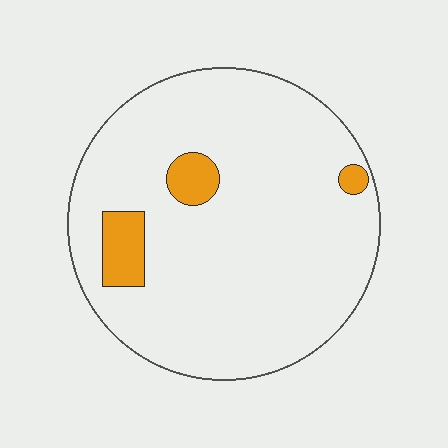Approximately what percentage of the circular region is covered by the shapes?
Approximately 10%.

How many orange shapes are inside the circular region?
3.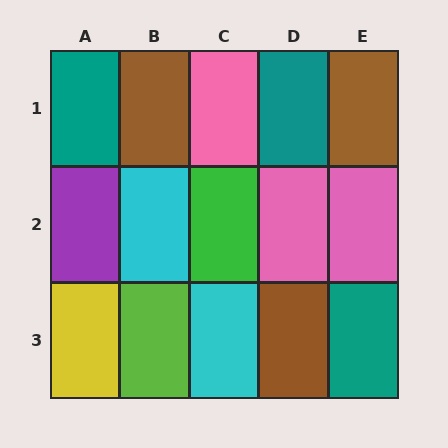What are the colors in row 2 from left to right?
Purple, cyan, green, pink, pink.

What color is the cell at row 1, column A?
Teal.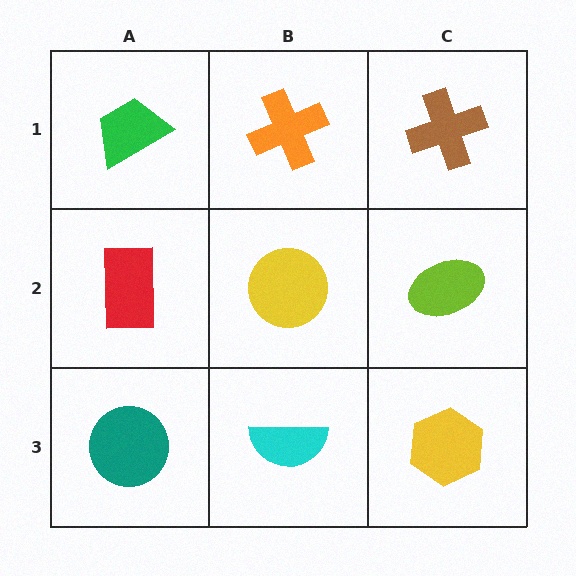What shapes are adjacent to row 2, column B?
An orange cross (row 1, column B), a cyan semicircle (row 3, column B), a red rectangle (row 2, column A), a lime ellipse (row 2, column C).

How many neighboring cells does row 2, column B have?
4.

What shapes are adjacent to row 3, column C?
A lime ellipse (row 2, column C), a cyan semicircle (row 3, column B).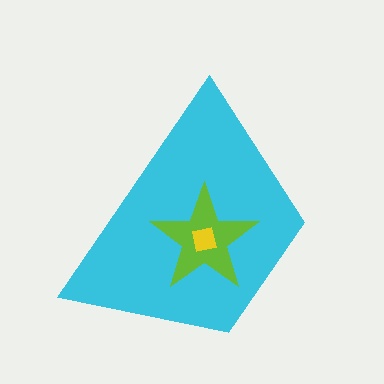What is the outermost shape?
The cyan trapezoid.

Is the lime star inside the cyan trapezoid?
Yes.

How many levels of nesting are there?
3.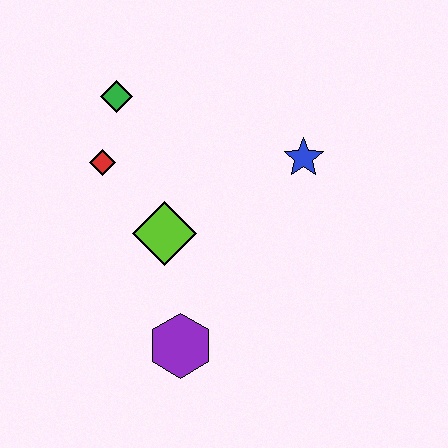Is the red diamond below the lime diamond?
No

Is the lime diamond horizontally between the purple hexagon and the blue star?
No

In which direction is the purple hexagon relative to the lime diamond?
The purple hexagon is below the lime diamond.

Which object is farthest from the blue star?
The purple hexagon is farthest from the blue star.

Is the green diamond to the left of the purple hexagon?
Yes